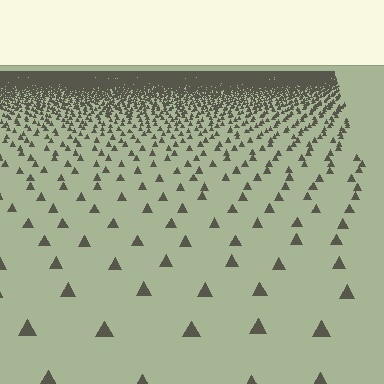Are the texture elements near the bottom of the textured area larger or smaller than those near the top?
Larger. Near the bottom, elements are closer to the viewer and appear at a bigger on-screen size.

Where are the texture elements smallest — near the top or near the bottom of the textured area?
Near the top.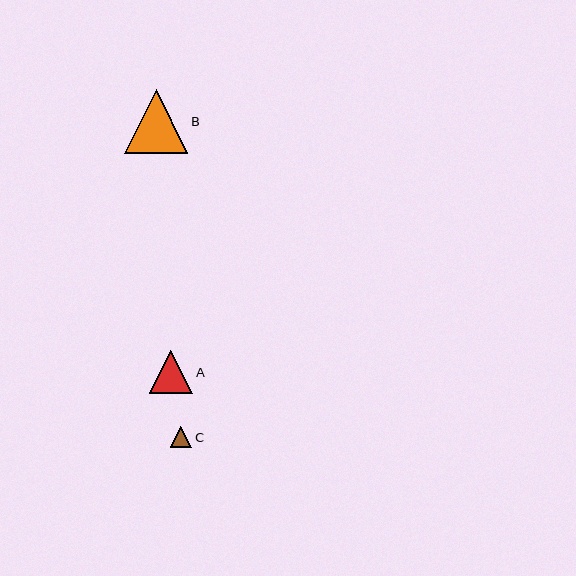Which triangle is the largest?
Triangle B is the largest with a size of approximately 64 pixels.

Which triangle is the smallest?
Triangle C is the smallest with a size of approximately 21 pixels.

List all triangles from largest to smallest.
From largest to smallest: B, A, C.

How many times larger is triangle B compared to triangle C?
Triangle B is approximately 3.0 times the size of triangle C.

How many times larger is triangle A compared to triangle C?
Triangle A is approximately 2.0 times the size of triangle C.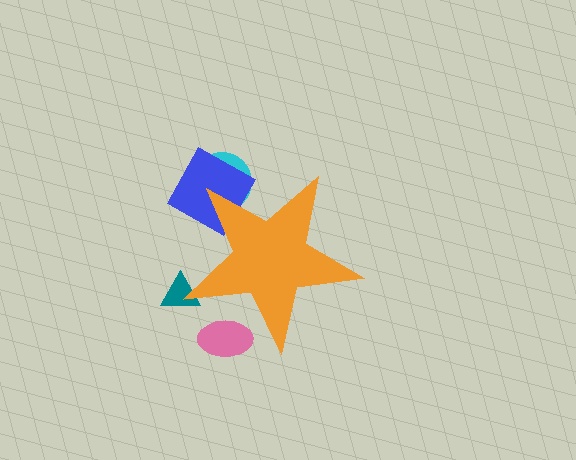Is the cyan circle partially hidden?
Yes, the cyan circle is partially hidden behind the orange star.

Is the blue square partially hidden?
Yes, the blue square is partially hidden behind the orange star.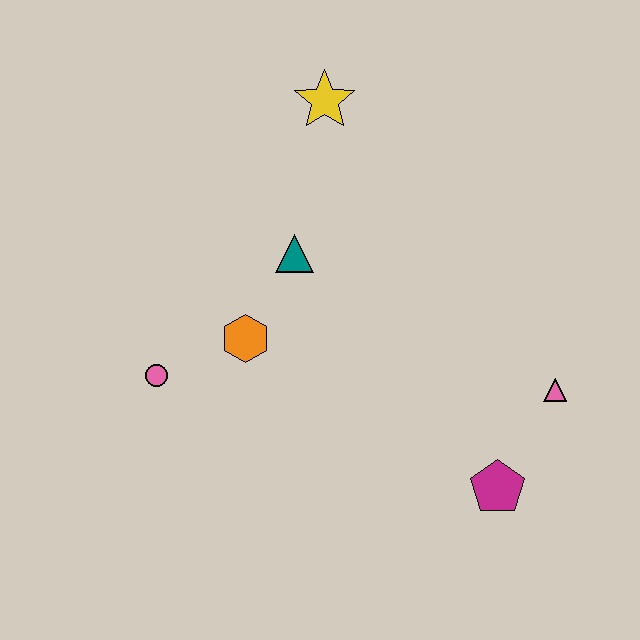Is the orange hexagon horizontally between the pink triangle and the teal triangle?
No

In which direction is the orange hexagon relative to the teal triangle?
The orange hexagon is below the teal triangle.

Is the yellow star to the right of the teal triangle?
Yes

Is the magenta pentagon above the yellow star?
No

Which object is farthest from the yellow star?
The magenta pentagon is farthest from the yellow star.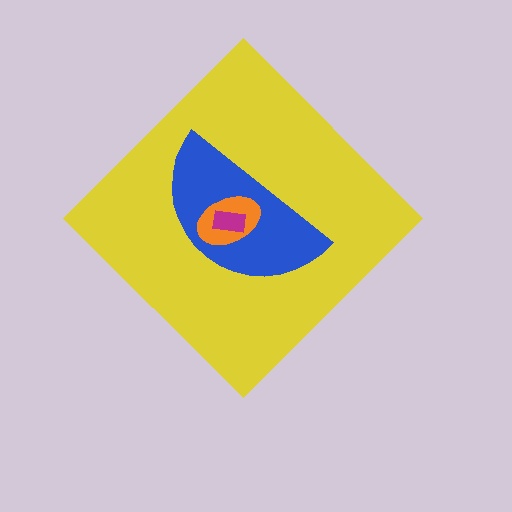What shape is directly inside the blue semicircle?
The orange ellipse.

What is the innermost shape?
The magenta rectangle.